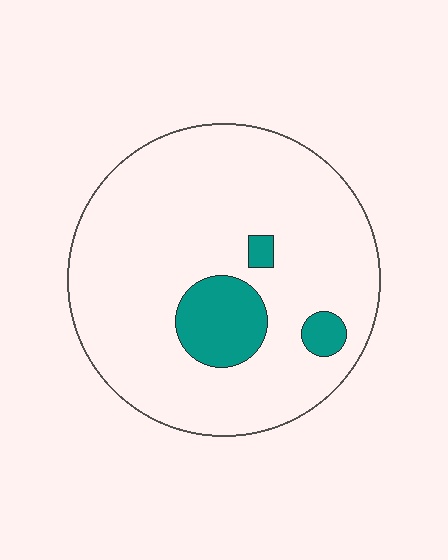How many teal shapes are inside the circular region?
3.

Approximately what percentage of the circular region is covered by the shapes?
Approximately 10%.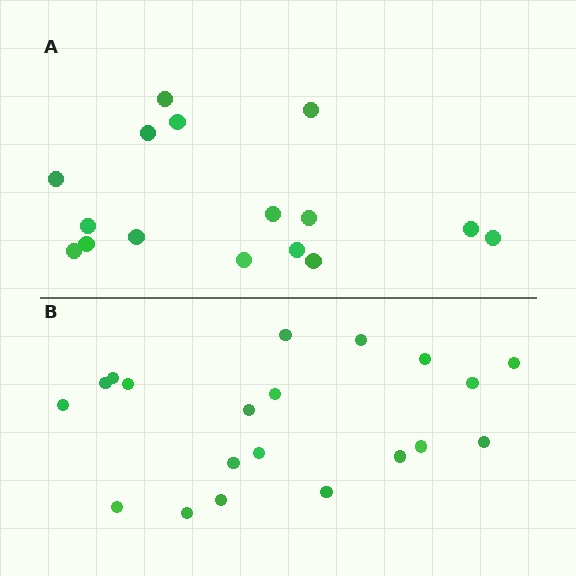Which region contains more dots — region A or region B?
Region B (the bottom region) has more dots.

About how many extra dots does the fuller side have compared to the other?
Region B has about 4 more dots than region A.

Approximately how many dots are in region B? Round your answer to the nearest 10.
About 20 dots.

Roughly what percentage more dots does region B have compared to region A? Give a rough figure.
About 25% more.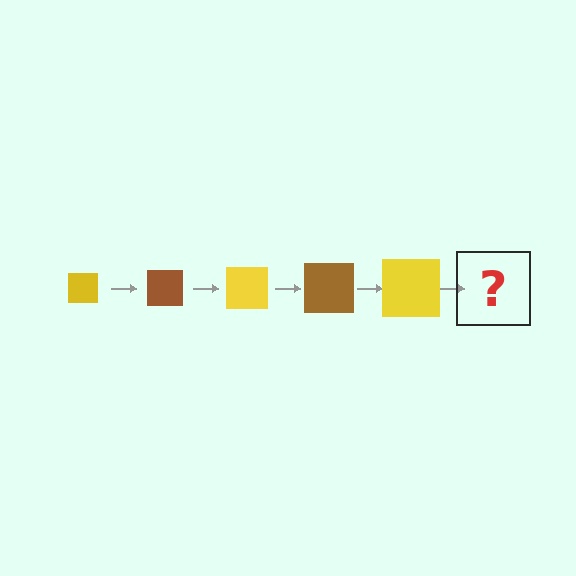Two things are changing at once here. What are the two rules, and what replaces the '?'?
The two rules are that the square grows larger each step and the color cycles through yellow and brown. The '?' should be a brown square, larger than the previous one.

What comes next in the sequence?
The next element should be a brown square, larger than the previous one.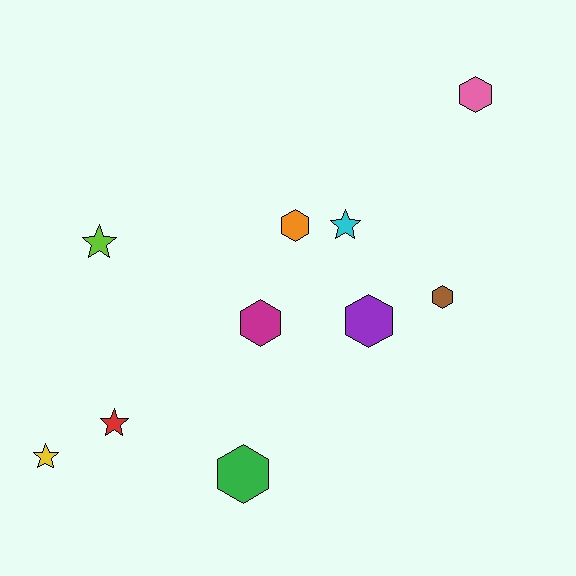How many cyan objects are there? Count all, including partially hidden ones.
There is 1 cyan object.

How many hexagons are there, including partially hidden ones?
There are 6 hexagons.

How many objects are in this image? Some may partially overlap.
There are 10 objects.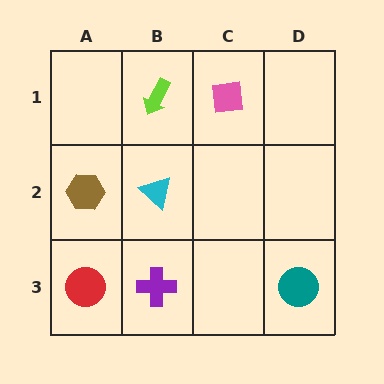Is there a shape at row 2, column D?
No, that cell is empty.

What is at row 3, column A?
A red circle.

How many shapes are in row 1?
2 shapes.